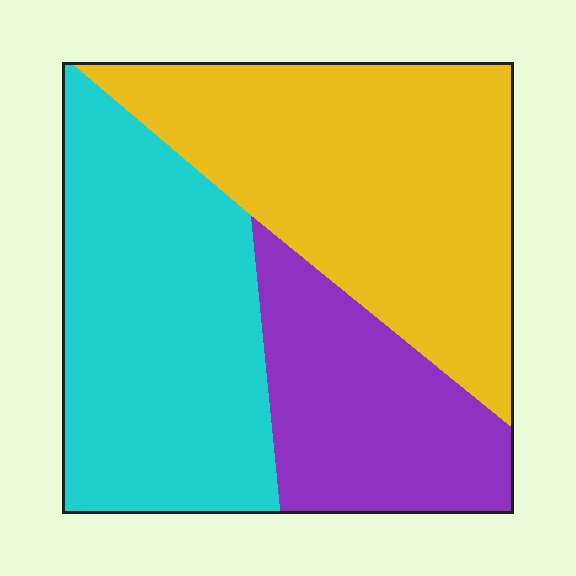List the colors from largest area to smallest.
From largest to smallest: yellow, cyan, purple.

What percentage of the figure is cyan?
Cyan takes up between a third and a half of the figure.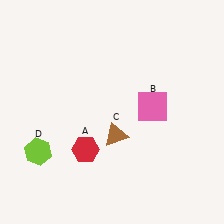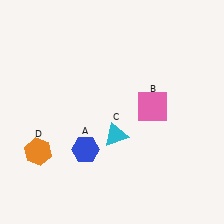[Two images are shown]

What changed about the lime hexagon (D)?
In Image 1, D is lime. In Image 2, it changed to orange.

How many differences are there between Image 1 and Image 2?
There are 3 differences between the two images.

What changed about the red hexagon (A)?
In Image 1, A is red. In Image 2, it changed to blue.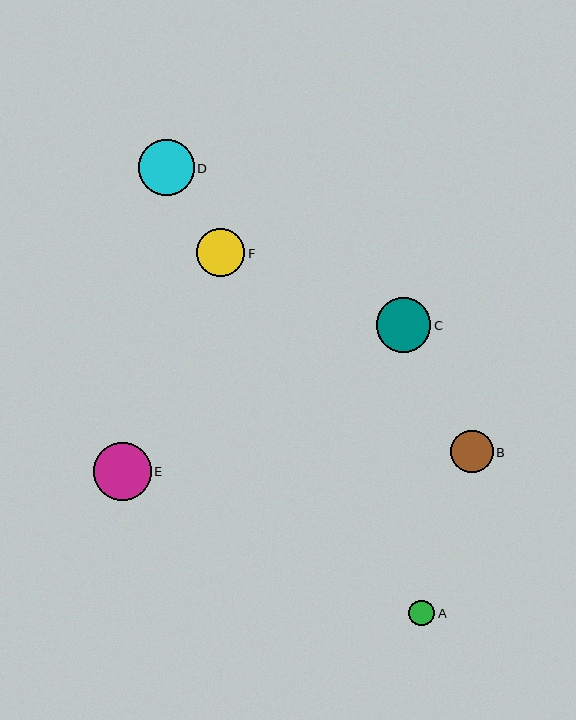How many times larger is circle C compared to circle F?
Circle C is approximately 1.1 times the size of circle F.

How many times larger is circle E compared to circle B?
Circle E is approximately 1.3 times the size of circle B.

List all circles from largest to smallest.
From largest to smallest: E, D, C, F, B, A.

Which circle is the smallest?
Circle A is the smallest with a size of approximately 26 pixels.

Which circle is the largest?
Circle E is the largest with a size of approximately 57 pixels.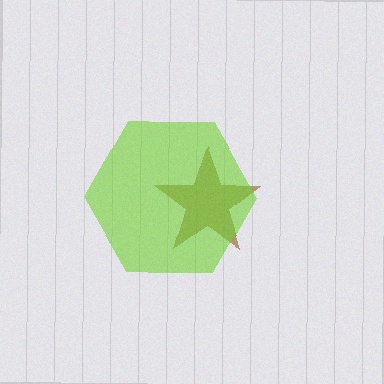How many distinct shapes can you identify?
There are 2 distinct shapes: a brown star, a lime hexagon.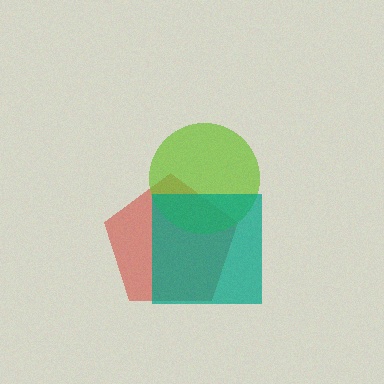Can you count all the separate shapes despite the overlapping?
Yes, there are 3 separate shapes.